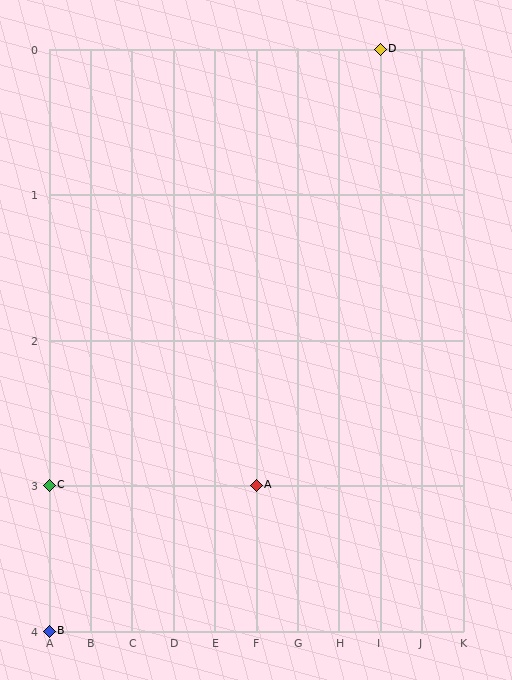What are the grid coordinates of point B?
Point B is at grid coordinates (A, 4).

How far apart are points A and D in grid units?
Points A and D are 3 columns and 3 rows apart (about 4.2 grid units diagonally).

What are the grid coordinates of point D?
Point D is at grid coordinates (I, 0).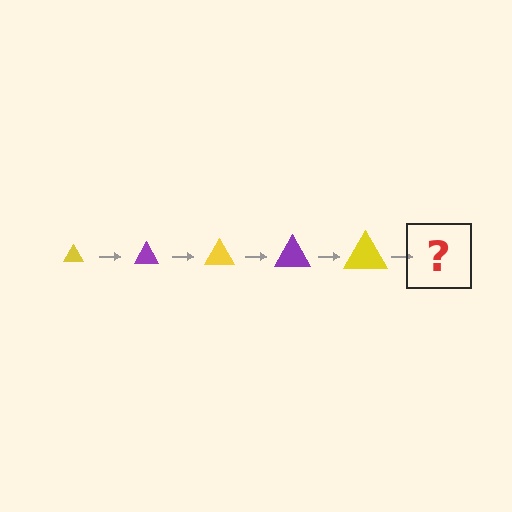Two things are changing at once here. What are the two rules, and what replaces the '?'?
The two rules are that the triangle grows larger each step and the color cycles through yellow and purple. The '?' should be a purple triangle, larger than the previous one.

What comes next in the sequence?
The next element should be a purple triangle, larger than the previous one.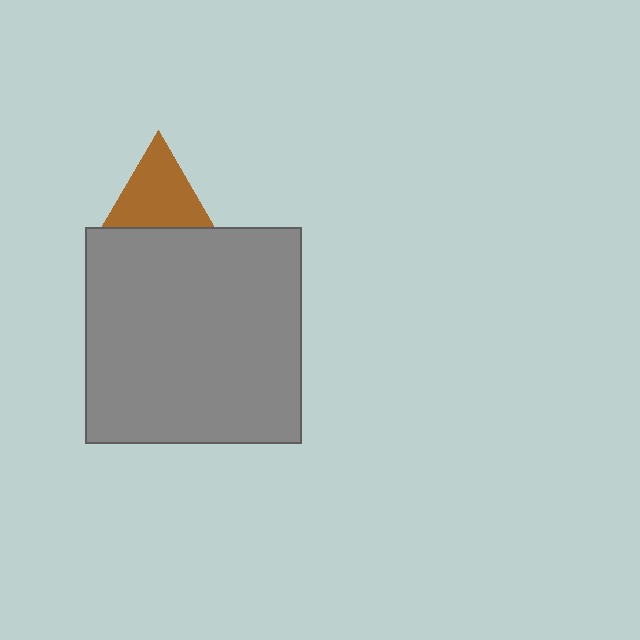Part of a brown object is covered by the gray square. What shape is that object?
It is a triangle.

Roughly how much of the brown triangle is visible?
Most of it is visible (roughly 69%).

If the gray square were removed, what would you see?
You would see the complete brown triangle.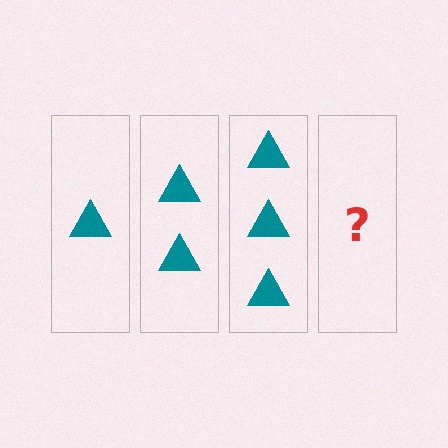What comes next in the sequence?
The next element should be 4 triangles.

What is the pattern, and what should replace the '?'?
The pattern is that each step adds one more triangle. The '?' should be 4 triangles.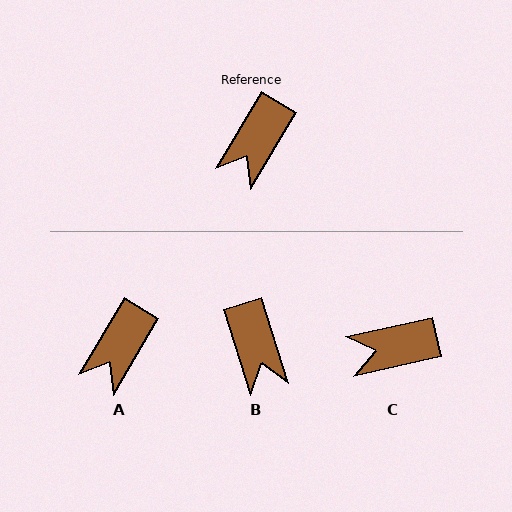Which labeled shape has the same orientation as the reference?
A.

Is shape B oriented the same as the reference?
No, it is off by about 48 degrees.